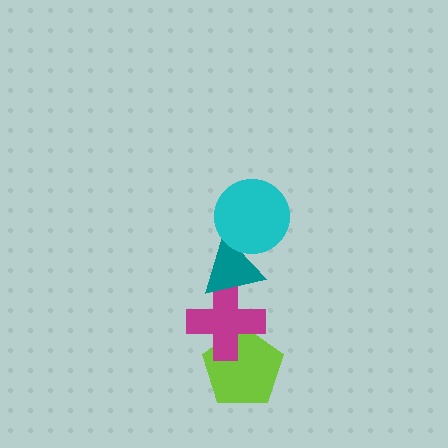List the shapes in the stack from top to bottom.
From top to bottom: the cyan circle, the teal triangle, the magenta cross, the lime pentagon.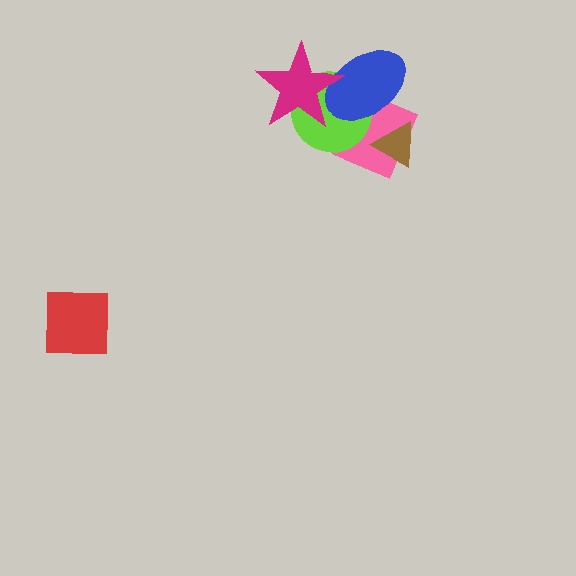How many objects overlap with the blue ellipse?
3 objects overlap with the blue ellipse.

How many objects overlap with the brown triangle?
1 object overlaps with the brown triangle.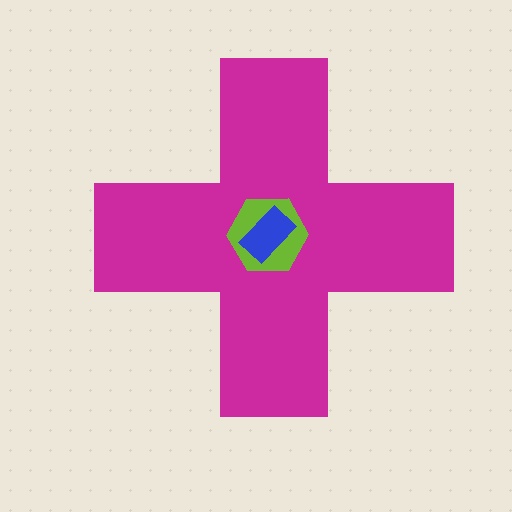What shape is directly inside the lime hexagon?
The blue rectangle.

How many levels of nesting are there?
3.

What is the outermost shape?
The magenta cross.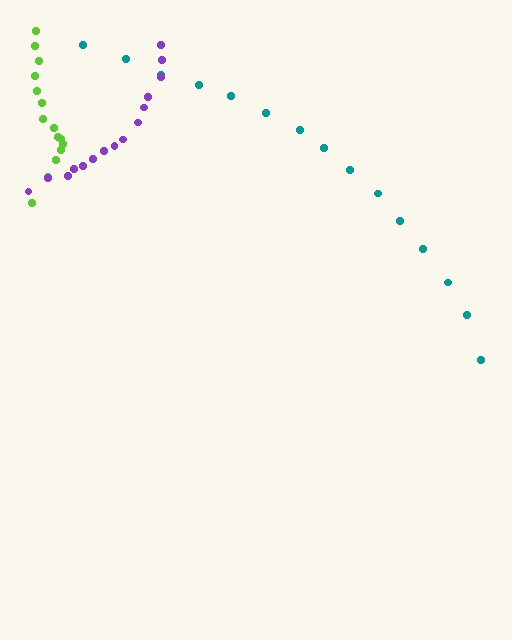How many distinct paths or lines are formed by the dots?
There are 3 distinct paths.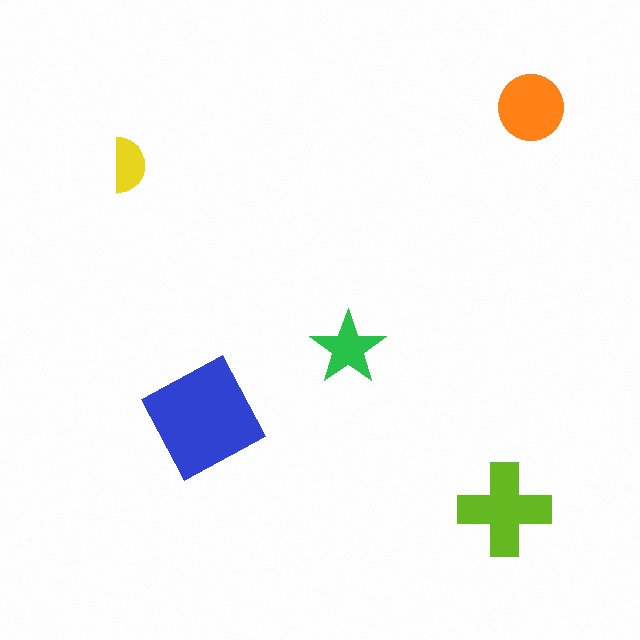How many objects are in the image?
There are 5 objects in the image.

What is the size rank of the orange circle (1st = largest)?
3rd.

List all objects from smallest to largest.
The yellow semicircle, the green star, the orange circle, the lime cross, the blue square.